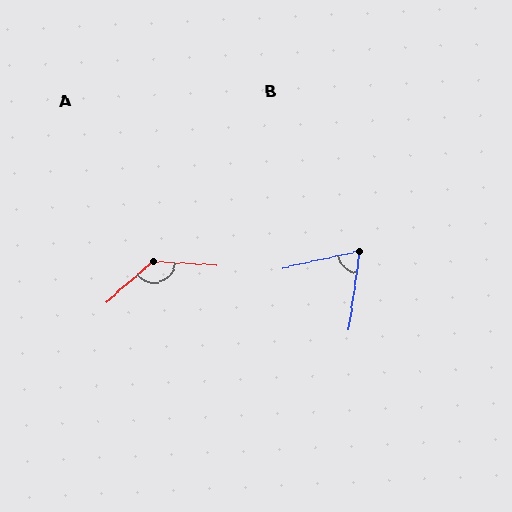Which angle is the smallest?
B, at approximately 69 degrees.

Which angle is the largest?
A, at approximately 136 degrees.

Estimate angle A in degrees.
Approximately 136 degrees.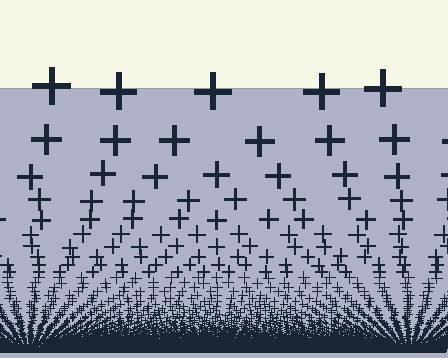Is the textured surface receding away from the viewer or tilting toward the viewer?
The surface appears to tilt toward the viewer. Texture elements get larger and sparser toward the top.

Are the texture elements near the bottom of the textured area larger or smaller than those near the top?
Smaller. The gradient is inverted — elements near the bottom are smaller and denser.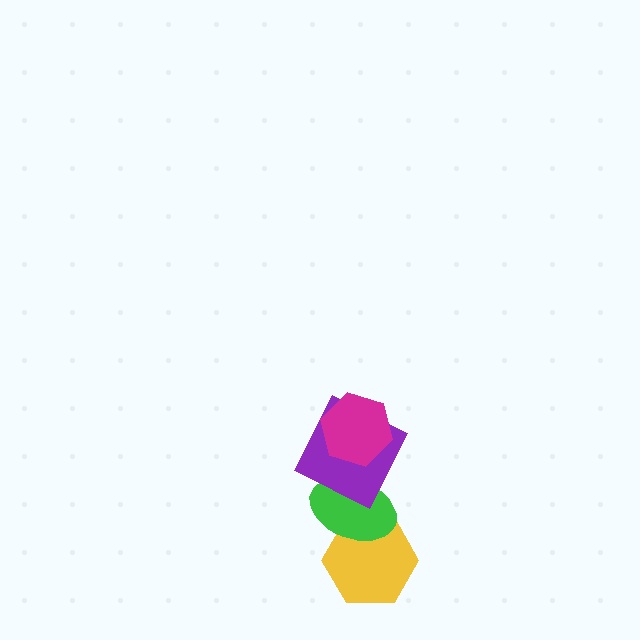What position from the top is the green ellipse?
The green ellipse is 3rd from the top.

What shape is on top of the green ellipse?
The purple square is on top of the green ellipse.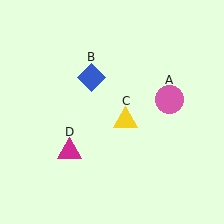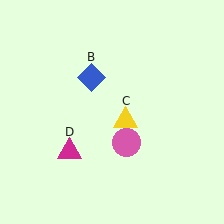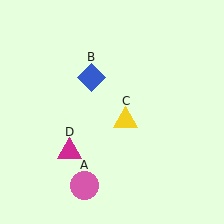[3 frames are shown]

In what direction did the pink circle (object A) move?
The pink circle (object A) moved down and to the left.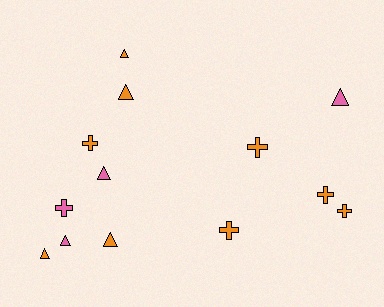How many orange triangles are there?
There are 4 orange triangles.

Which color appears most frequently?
Orange, with 9 objects.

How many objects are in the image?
There are 13 objects.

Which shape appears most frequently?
Triangle, with 7 objects.